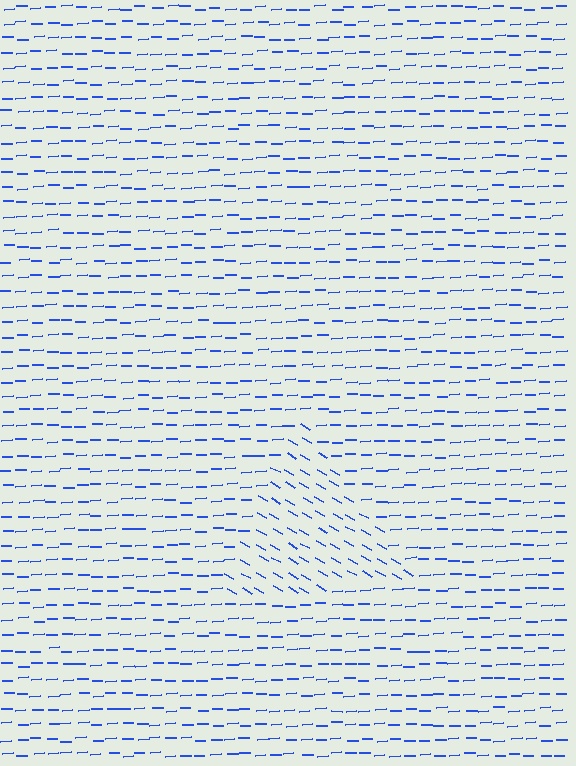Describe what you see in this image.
The image is filled with small blue line segments. A triangle region in the image has lines oriented differently from the surrounding lines, creating a visible texture boundary.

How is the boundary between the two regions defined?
The boundary is defined purely by a change in line orientation (approximately 32 degrees difference). All lines are the same color and thickness.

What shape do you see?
I see a triangle.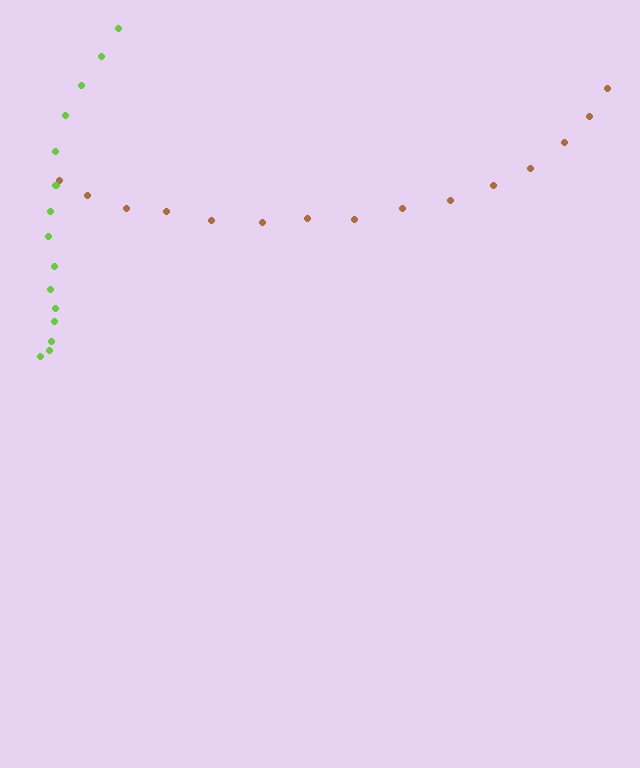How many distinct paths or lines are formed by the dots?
There are 2 distinct paths.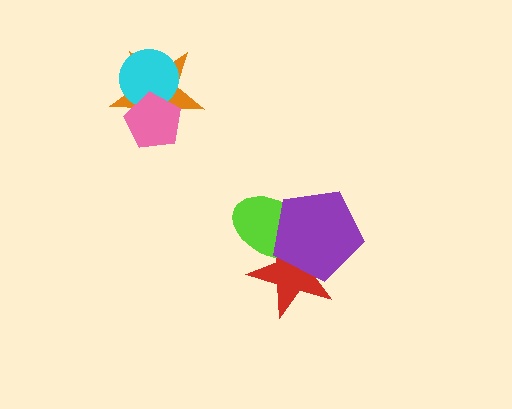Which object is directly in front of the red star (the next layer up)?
The lime ellipse is directly in front of the red star.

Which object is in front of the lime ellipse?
The purple pentagon is in front of the lime ellipse.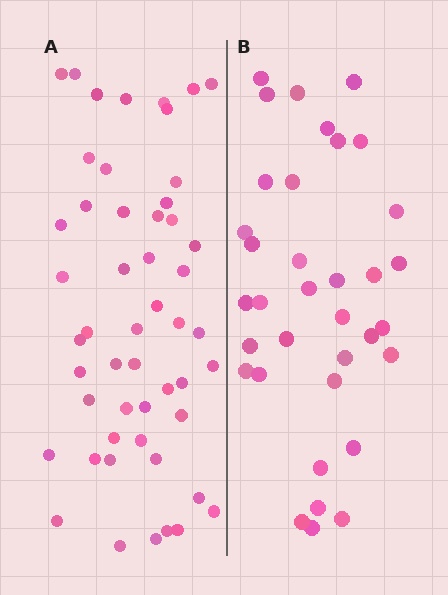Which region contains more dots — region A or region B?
Region A (the left region) has more dots.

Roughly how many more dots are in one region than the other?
Region A has approximately 15 more dots than region B.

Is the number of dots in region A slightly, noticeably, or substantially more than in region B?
Region A has substantially more. The ratio is roughly 1.5 to 1.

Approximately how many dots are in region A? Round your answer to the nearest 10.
About 50 dots. (The exact count is 51, which rounds to 50.)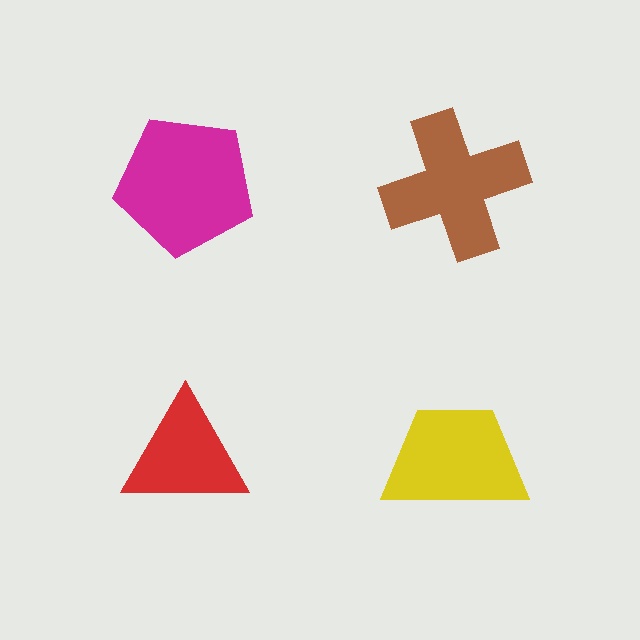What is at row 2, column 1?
A red triangle.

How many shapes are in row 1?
2 shapes.